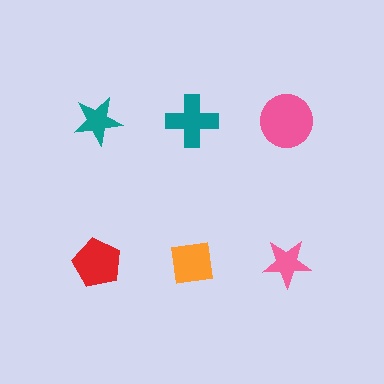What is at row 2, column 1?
A red pentagon.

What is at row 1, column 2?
A teal cross.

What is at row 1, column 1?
A teal star.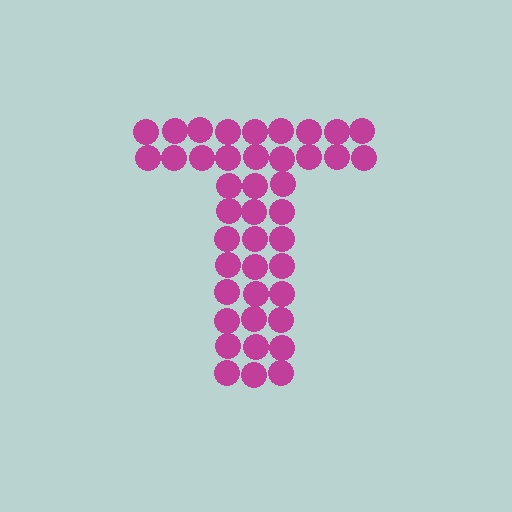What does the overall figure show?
The overall figure shows the letter T.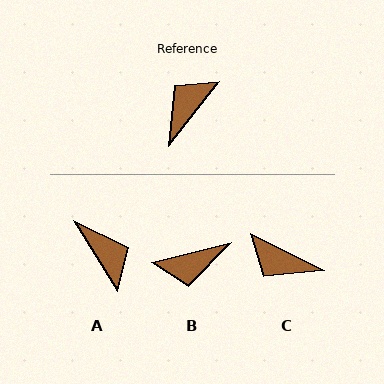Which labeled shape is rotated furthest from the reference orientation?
B, about 142 degrees away.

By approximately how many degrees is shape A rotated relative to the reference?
Approximately 111 degrees clockwise.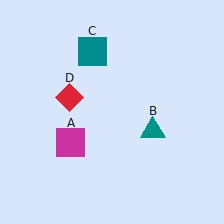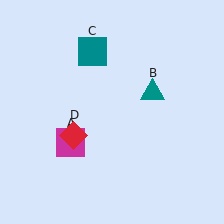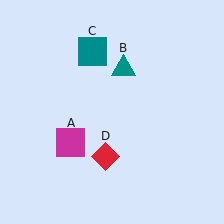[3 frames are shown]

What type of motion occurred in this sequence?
The teal triangle (object B), red diamond (object D) rotated counterclockwise around the center of the scene.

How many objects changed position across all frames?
2 objects changed position: teal triangle (object B), red diamond (object D).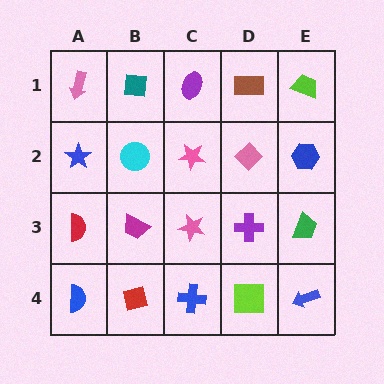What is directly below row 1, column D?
A pink diamond.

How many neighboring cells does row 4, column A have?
2.